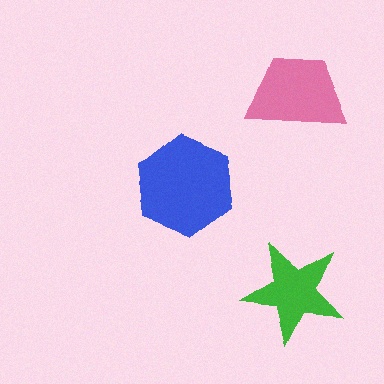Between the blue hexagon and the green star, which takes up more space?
The blue hexagon.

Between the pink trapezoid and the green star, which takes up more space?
The pink trapezoid.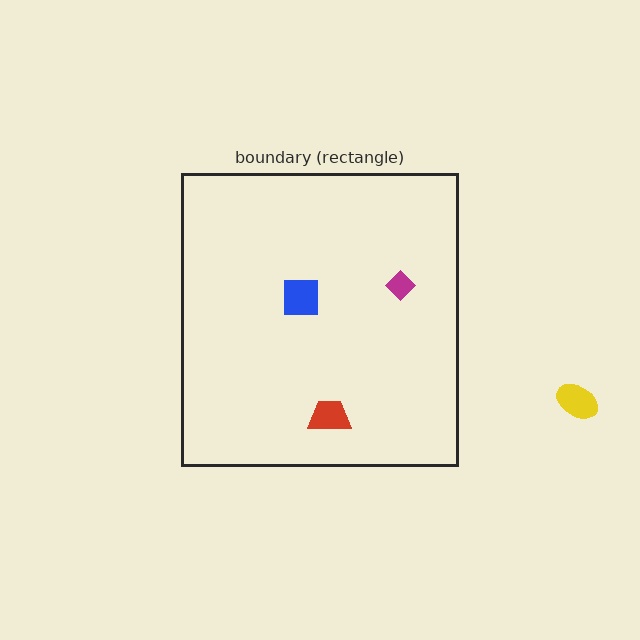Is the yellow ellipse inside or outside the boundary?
Outside.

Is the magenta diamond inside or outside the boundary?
Inside.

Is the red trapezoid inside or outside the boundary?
Inside.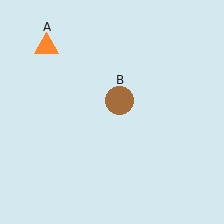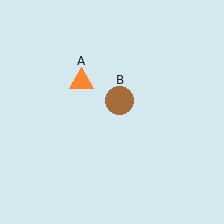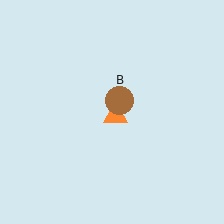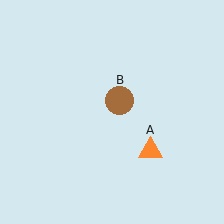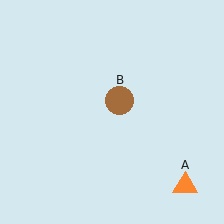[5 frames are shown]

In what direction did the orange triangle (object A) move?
The orange triangle (object A) moved down and to the right.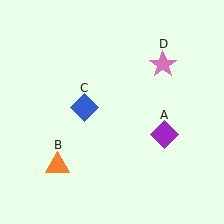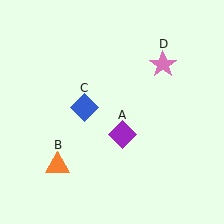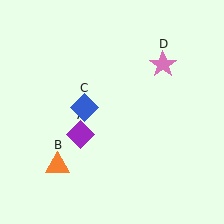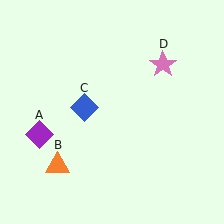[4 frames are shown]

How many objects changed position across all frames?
1 object changed position: purple diamond (object A).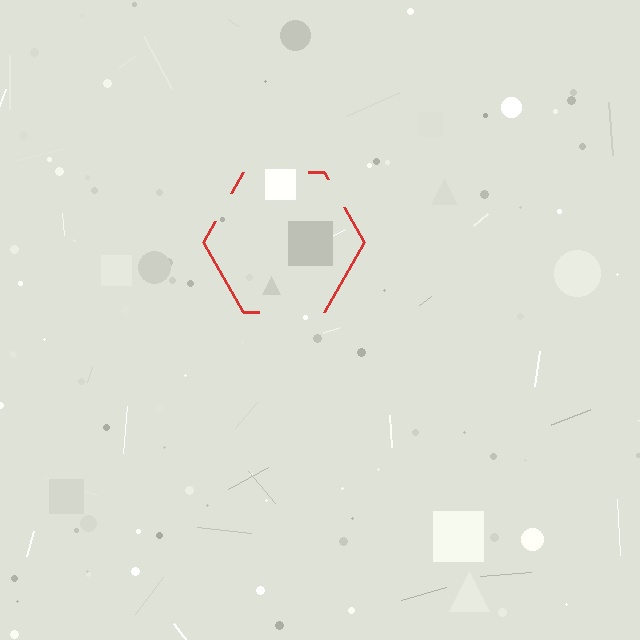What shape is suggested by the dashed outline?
The dashed outline suggests a hexagon.